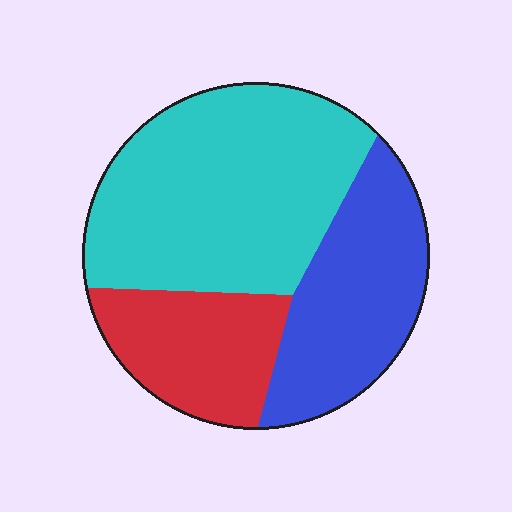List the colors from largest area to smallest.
From largest to smallest: cyan, blue, red.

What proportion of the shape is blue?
Blue covers roughly 30% of the shape.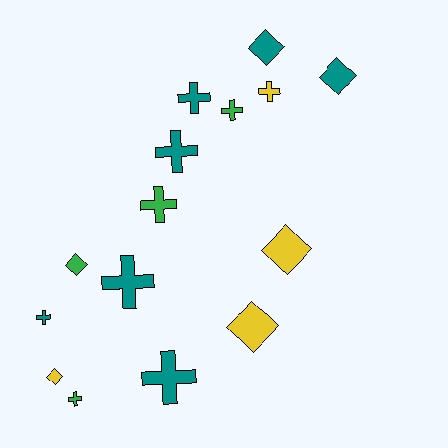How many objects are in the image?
There are 15 objects.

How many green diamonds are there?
There is 1 green diamond.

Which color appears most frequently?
Teal, with 7 objects.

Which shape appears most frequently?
Cross, with 9 objects.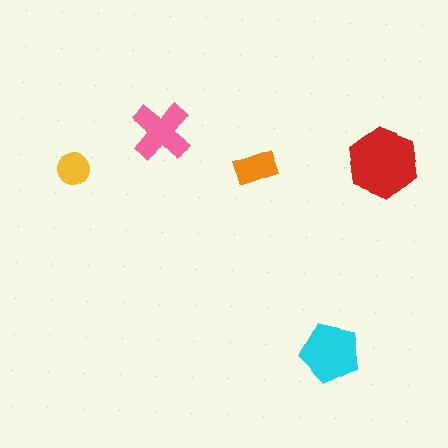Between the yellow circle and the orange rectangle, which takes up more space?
The orange rectangle.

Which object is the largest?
The red hexagon.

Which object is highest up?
The pink cross is topmost.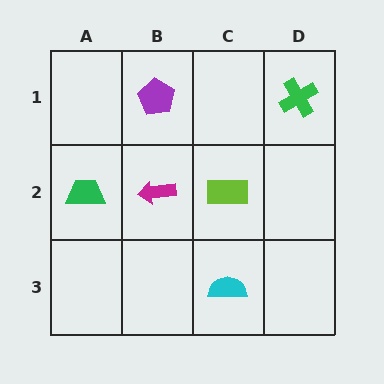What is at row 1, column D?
A green cross.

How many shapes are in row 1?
2 shapes.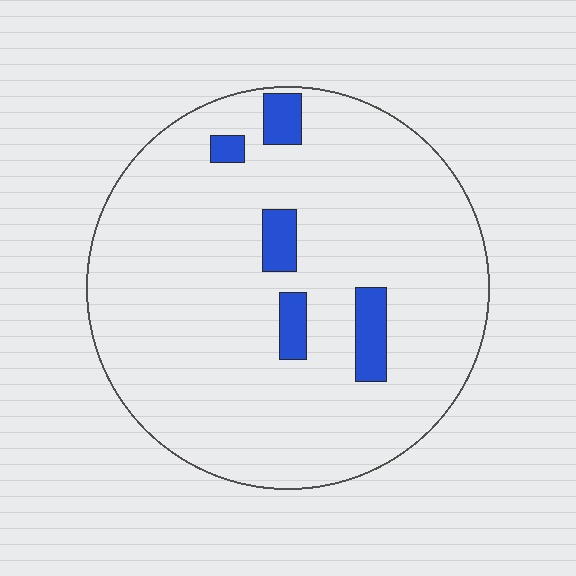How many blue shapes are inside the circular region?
5.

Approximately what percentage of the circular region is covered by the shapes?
Approximately 10%.